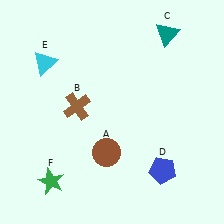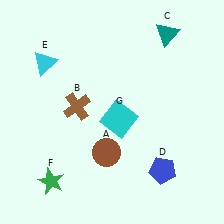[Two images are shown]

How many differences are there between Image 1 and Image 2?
There is 1 difference between the two images.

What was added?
A cyan square (G) was added in Image 2.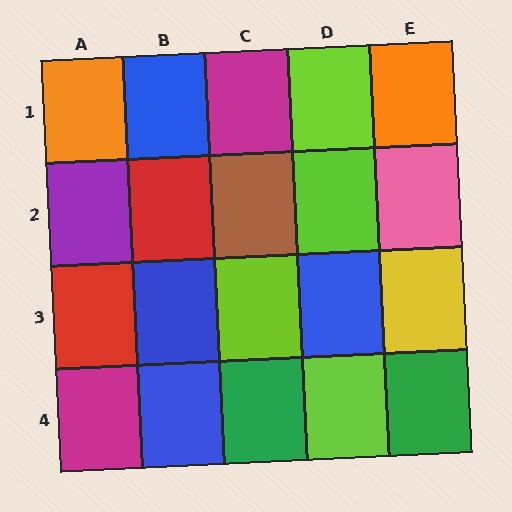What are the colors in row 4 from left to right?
Magenta, blue, green, lime, green.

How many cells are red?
2 cells are red.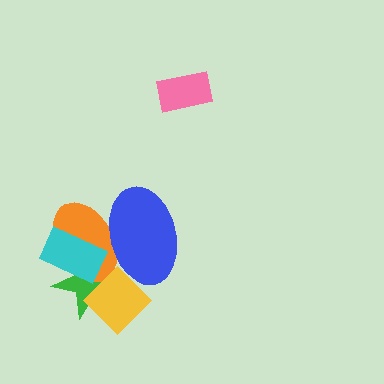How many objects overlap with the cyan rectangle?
2 objects overlap with the cyan rectangle.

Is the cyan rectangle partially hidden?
No, no other shape covers it.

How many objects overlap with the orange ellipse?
4 objects overlap with the orange ellipse.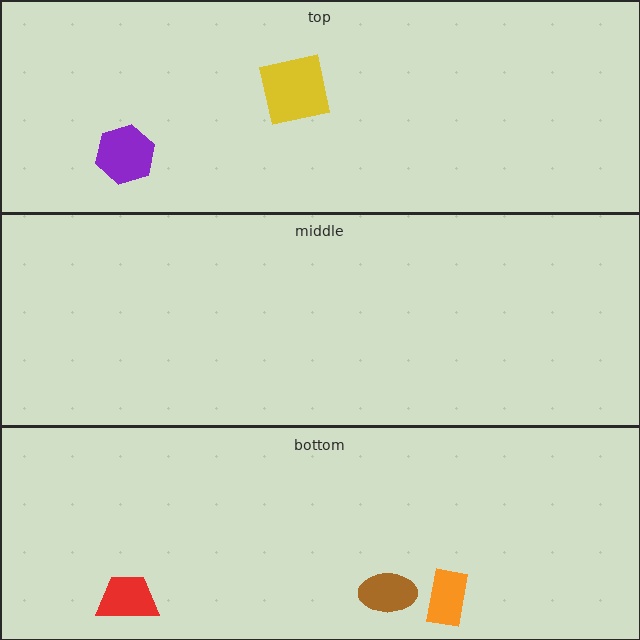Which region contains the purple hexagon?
The top region.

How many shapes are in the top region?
2.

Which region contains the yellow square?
The top region.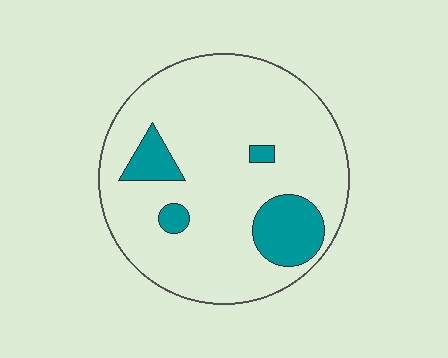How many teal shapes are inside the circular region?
4.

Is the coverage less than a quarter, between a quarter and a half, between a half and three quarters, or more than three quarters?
Less than a quarter.